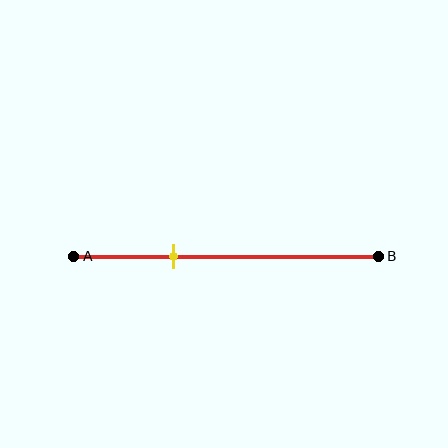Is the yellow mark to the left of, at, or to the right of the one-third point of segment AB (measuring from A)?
The yellow mark is approximately at the one-third point of segment AB.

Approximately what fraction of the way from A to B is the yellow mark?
The yellow mark is approximately 35% of the way from A to B.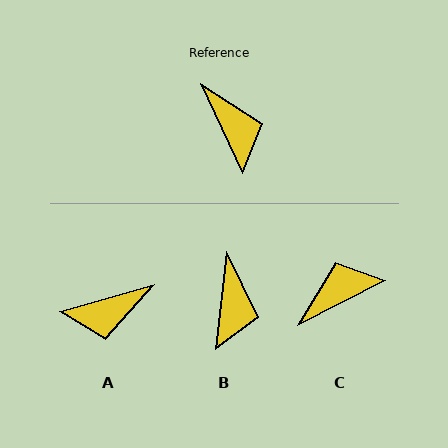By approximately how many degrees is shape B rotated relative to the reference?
Approximately 31 degrees clockwise.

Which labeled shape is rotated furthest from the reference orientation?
A, about 99 degrees away.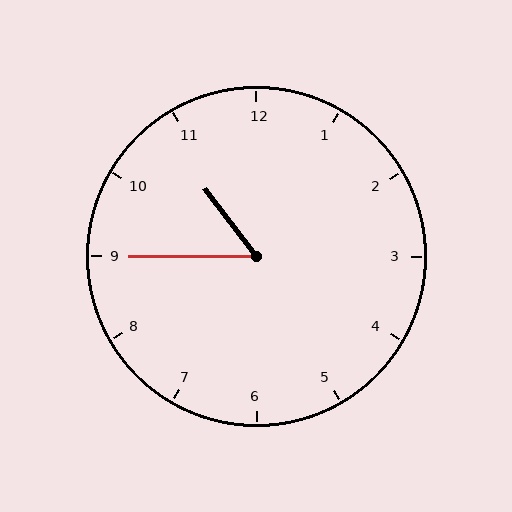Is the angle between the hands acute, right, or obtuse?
It is acute.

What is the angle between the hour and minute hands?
Approximately 52 degrees.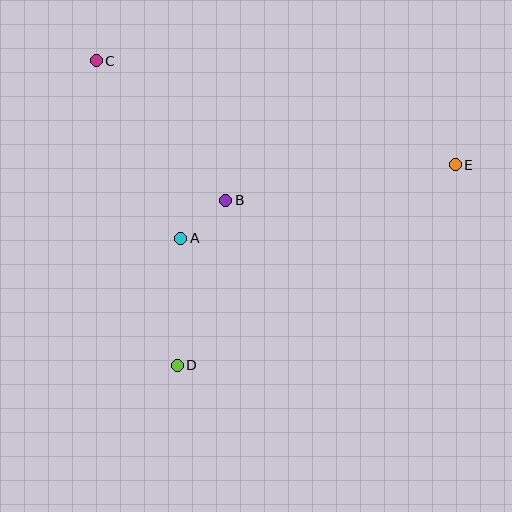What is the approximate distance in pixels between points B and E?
The distance between B and E is approximately 232 pixels.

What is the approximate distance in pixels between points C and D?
The distance between C and D is approximately 315 pixels.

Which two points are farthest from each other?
Points C and E are farthest from each other.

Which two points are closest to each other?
Points A and B are closest to each other.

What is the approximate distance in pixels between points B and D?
The distance between B and D is approximately 172 pixels.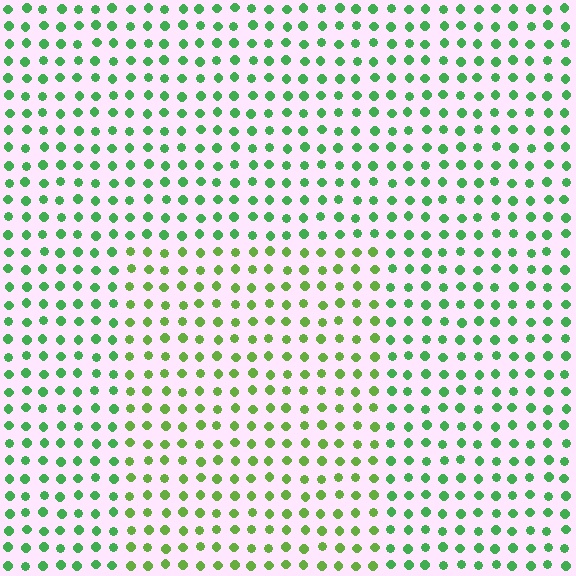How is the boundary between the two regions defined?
The boundary is defined purely by a slight shift in hue (about 30 degrees). Spacing, size, and orientation are identical on both sides.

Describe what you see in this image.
The image is filled with small green elements in a uniform arrangement. A rectangle-shaped region is visible where the elements are tinted to a slightly different hue, forming a subtle color boundary.